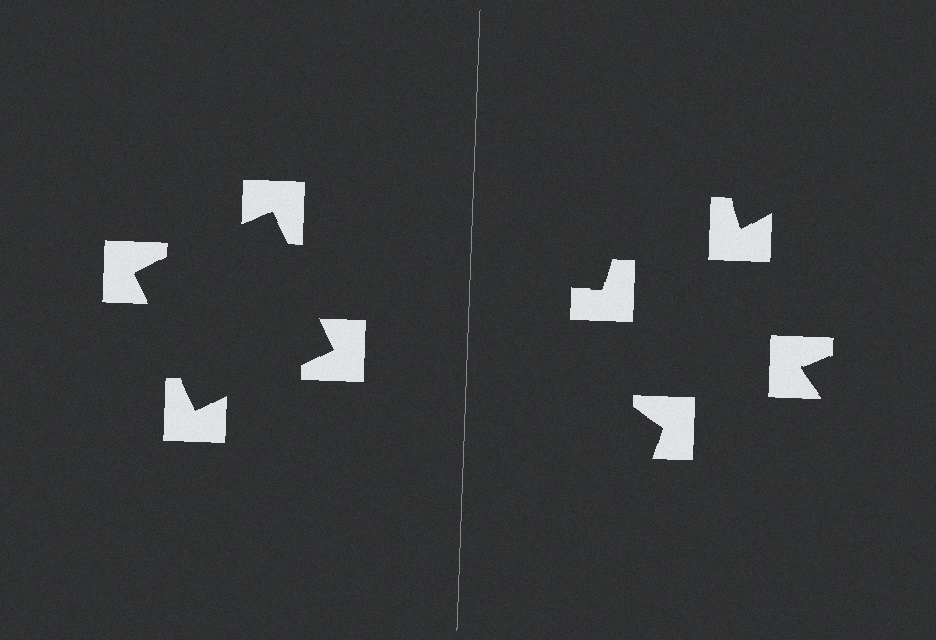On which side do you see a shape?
An illusory square appears on the left side. On the right side the wedge cuts are rotated, so no coherent shape forms.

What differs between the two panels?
The notched squares are positioned identically on both sides; only the wedge orientations differ. On the left they align to a square; on the right they are misaligned.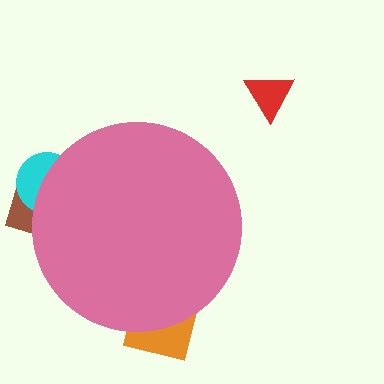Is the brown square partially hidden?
Yes, the brown square is partially hidden behind the pink circle.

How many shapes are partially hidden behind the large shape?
3 shapes are partially hidden.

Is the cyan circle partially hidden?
Yes, the cyan circle is partially hidden behind the pink circle.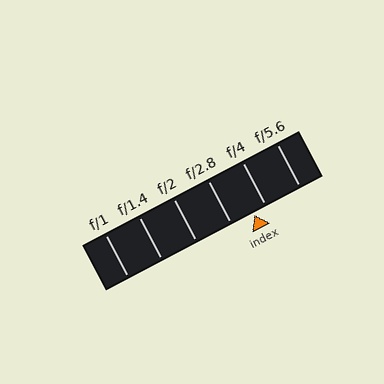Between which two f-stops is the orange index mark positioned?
The index mark is between f/2.8 and f/4.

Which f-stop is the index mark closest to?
The index mark is closest to f/4.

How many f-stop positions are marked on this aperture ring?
There are 6 f-stop positions marked.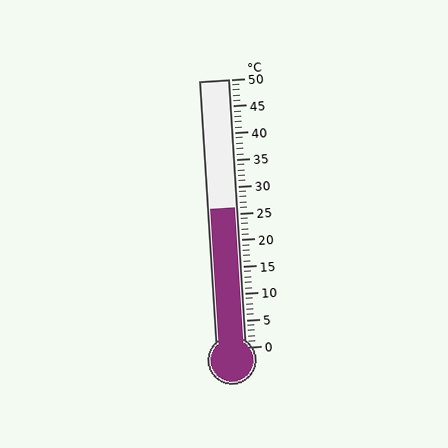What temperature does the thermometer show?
The thermometer shows approximately 26°C.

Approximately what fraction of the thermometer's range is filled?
The thermometer is filled to approximately 50% of its range.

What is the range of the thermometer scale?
The thermometer scale ranges from 0°C to 50°C.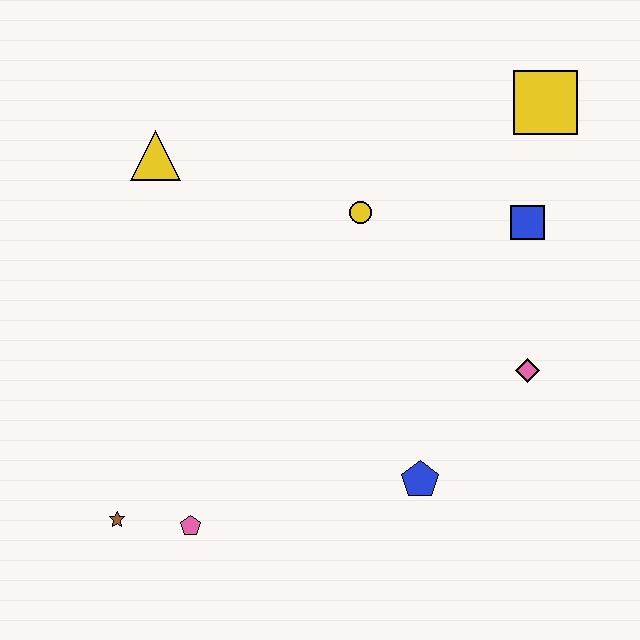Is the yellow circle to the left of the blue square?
Yes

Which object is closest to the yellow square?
The blue square is closest to the yellow square.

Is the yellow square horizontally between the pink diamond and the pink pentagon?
No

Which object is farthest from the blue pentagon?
The yellow triangle is farthest from the blue pentagon.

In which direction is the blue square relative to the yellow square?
The blue square is below the yellow square.